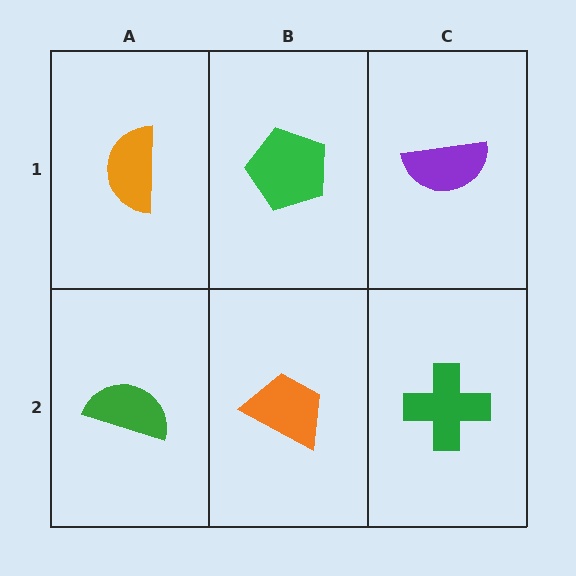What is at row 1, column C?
A purple semicircle.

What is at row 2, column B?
An orange trapezoid.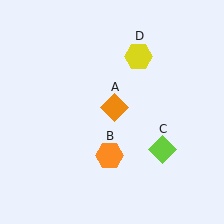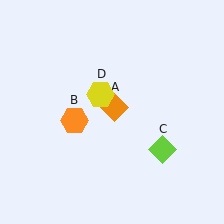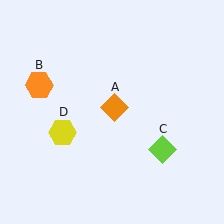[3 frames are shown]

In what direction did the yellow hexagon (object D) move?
The yellow hexagon (object D) moved down and to the left.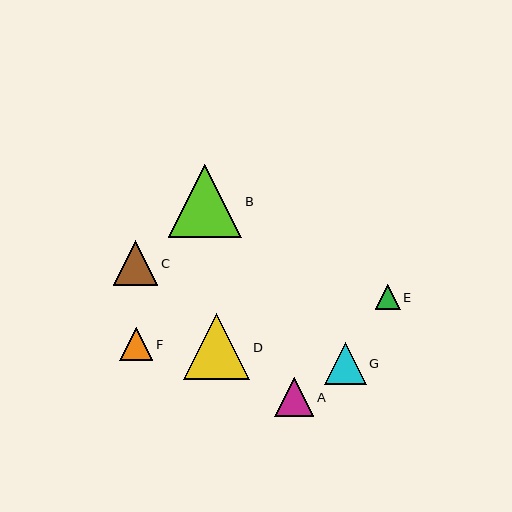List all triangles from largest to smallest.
From largest to smallest: B, D, C, G, A, F, E.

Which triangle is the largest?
Triangle B is the largest with a size of approximately 74 pixels.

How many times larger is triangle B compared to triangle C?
Triangle B is approximately 1.7 times the size of triangle C.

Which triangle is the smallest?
Triangle E is the smallest with a size of approximately 25 pixels.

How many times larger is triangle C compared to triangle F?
Triangle C is approximately 1.4 times the size of triangle F.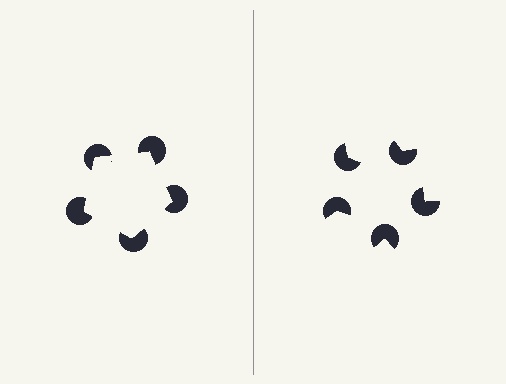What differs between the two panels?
The pac-man discs are positioned identically on both sides; only the wedge orientations differ. On the left they align to a pentagon; on the right they are misaligned.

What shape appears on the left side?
An illusory pentagon.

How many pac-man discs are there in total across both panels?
10 — 5 on each side.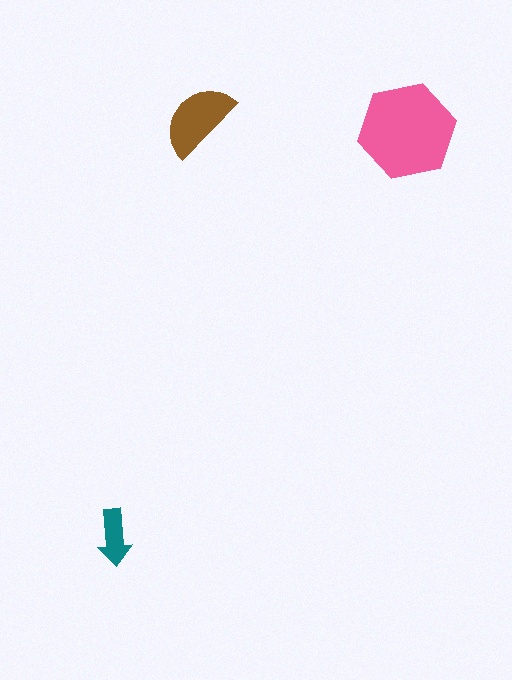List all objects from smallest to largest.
The teal arrow, the brown semicircle, the pink hexagon.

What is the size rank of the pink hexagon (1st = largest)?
1st.